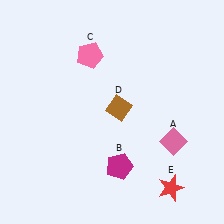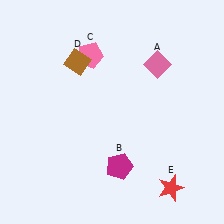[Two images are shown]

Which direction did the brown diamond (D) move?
The brown diamond (D) moved up.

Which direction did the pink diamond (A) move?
The pink diamond (A) moved up.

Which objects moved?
The objects that moved are: the pink diamond (A), the brown diamond (D).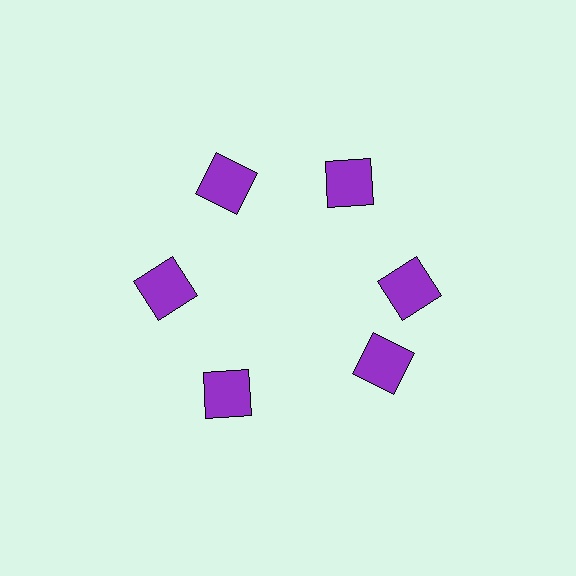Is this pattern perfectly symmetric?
No. The 6 purple squares are arranged in a ring, but one element near the 5 o'clock position is rotated out of alignment along the ring, breaking the 6-fold rotational symmetry.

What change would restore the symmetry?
The symmetry would be restored by rotating it back into even spacing with its neighbors so that all 6 squares sit at equal angles and equal distance from the center.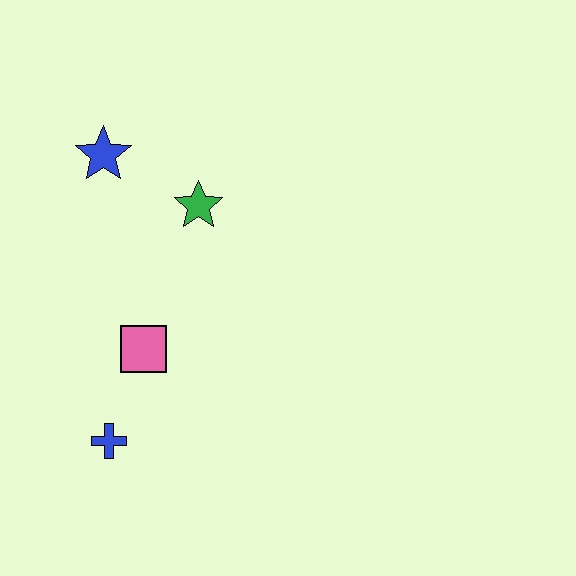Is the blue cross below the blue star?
Yes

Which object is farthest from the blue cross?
The blue star is farthest from the blue cross.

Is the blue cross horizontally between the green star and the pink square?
No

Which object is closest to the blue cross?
The pink square is closest to the blue cross.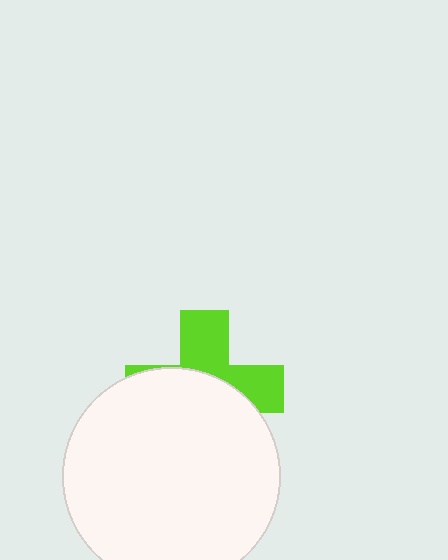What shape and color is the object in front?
The object in front is a white circle.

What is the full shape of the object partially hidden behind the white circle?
The partially hidden object is a lime cross.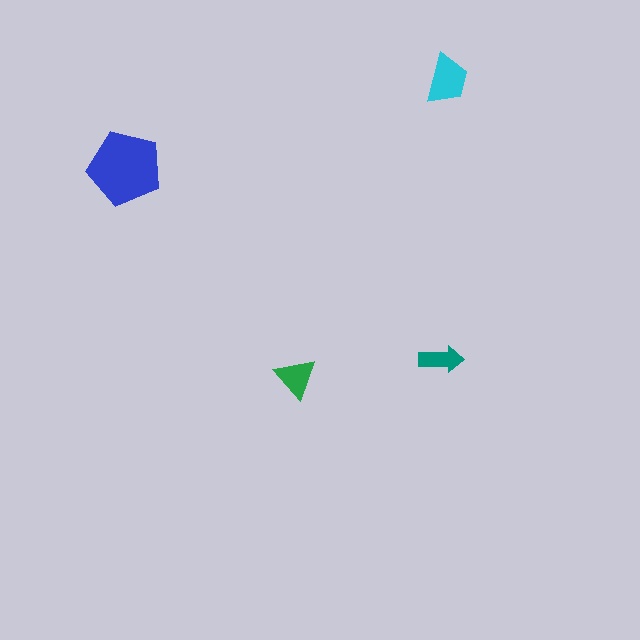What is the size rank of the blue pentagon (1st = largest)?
1st.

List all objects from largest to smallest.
The blue pentagon, the cyan trapezoid, the green triangle, the teal arrow.